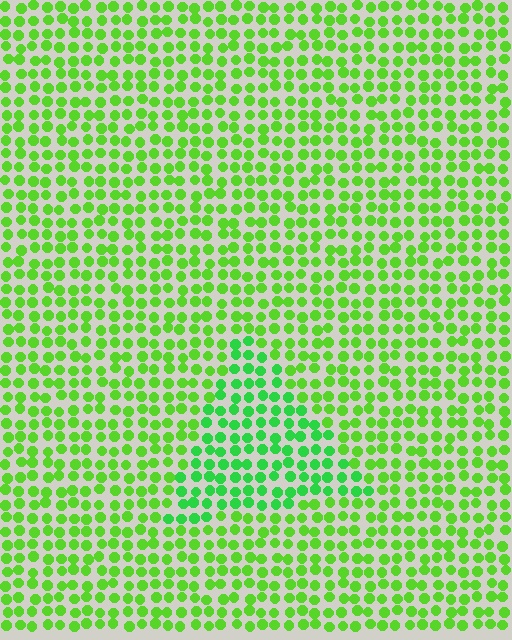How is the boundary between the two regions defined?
The boundary is defined purely by a slight shift in hue (about 25 degrees). Spacing, size, and orientation are identical on both sides.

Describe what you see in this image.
The image is filled with small lime elements in a uniform arrangement. A triangle-shaped region is visible where the elements are tinted to a slightly different hue, forming a subtle color boundary.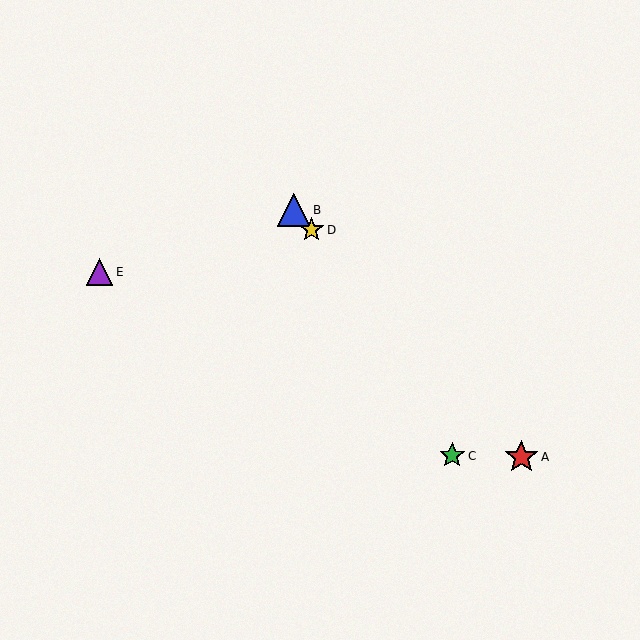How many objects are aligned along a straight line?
3 objects (A, B, D) are aligned along a straight line.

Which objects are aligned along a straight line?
Objects A, B, D are aligned along a straight line.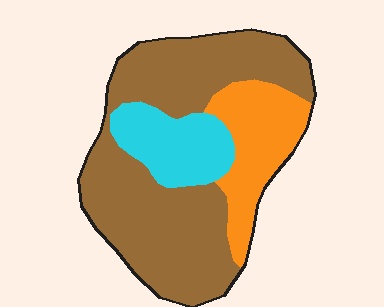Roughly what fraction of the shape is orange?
Orange takes up less than a quarter of the shape.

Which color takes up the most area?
Brown, at roughly 60%.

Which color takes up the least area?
Cyan, at roughly 15%.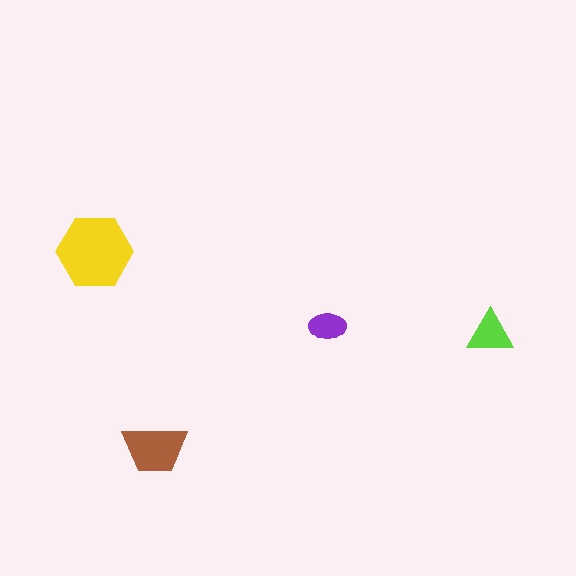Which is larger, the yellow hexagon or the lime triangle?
The yellow hexagon.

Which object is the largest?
The yellow hexagon.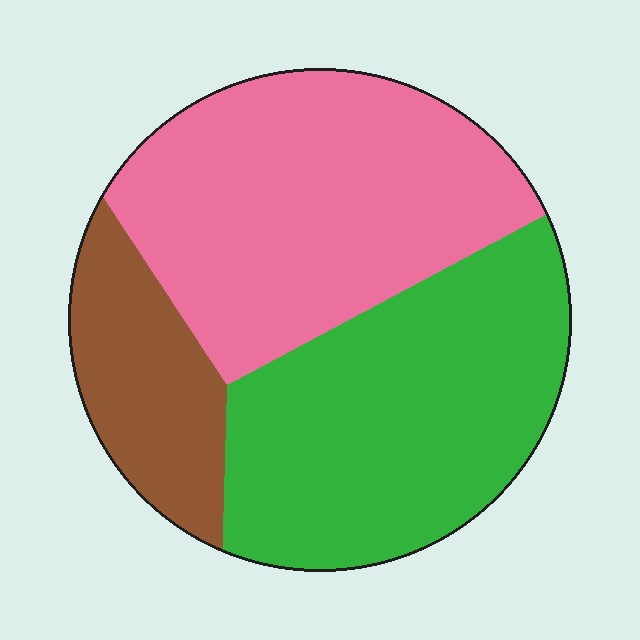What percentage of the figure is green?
Green covers about 40% of the figure.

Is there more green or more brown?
Green.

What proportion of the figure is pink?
Pink covers roughly 45% of the figure.